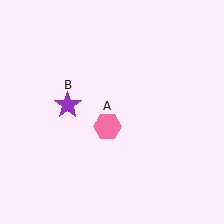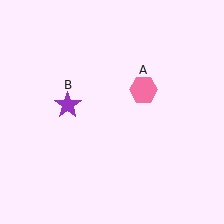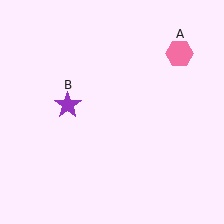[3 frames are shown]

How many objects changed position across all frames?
1 object changed position: pink hexagon (object A).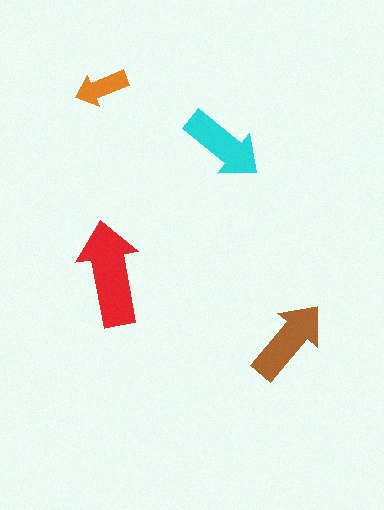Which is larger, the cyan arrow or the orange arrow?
The cyan one.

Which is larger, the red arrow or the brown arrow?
The red one.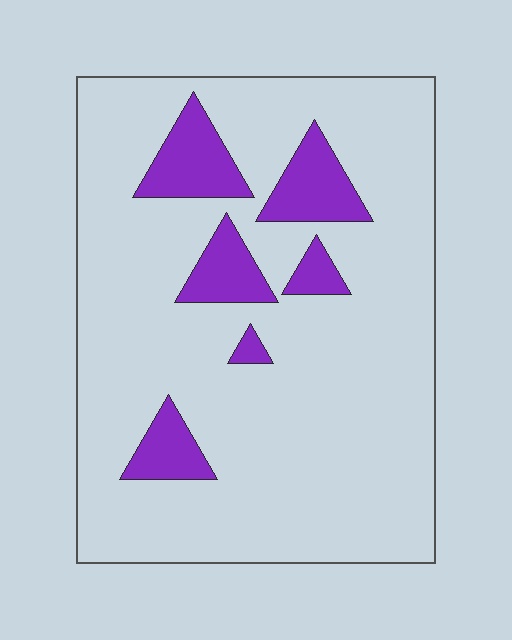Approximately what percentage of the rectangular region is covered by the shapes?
Approximately 15%.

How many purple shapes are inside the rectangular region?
6.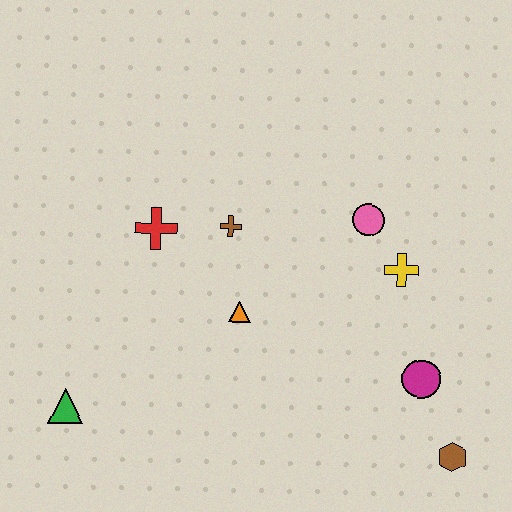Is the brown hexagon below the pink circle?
Yes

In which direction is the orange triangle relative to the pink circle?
The orange triangle is to the left of the pink circle.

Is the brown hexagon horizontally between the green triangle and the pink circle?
No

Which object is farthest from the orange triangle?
The brown hexagon is farthest from the orange triangle.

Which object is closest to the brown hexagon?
The magenta circle is closest to the brown hexagon.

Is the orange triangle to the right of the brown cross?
Yes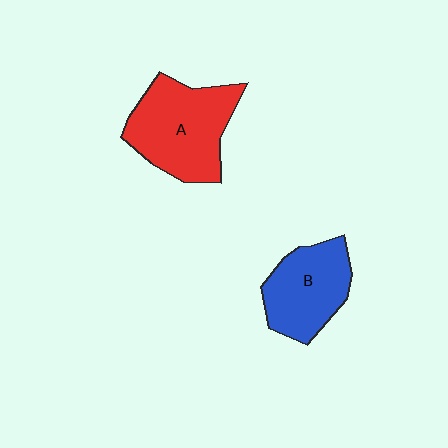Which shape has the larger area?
Shape A (red).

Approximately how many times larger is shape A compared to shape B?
Approximately 1.3 times.